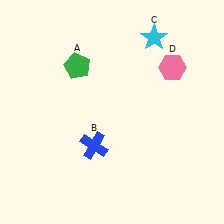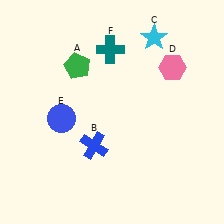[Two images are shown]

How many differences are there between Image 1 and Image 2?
There are 2 differences between the two images.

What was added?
A blue circle (E), a teal cross (F) were added in Image 2.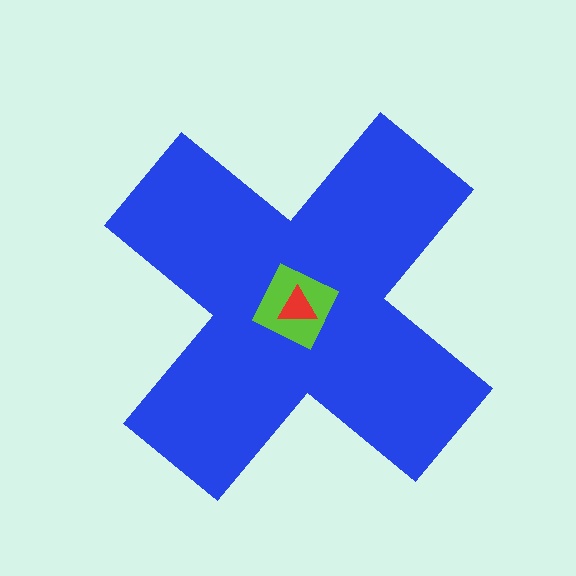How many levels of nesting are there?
3.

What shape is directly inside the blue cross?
The lime square.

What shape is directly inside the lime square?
The red triangle.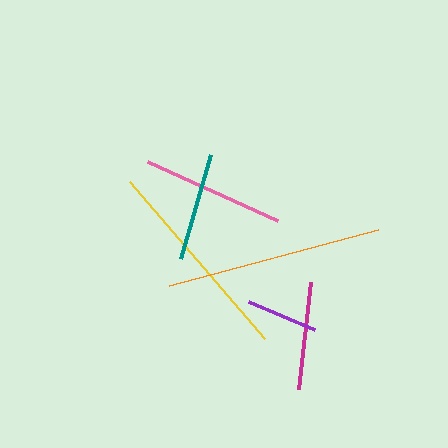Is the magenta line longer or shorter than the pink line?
The pink line is longer than the magenta line.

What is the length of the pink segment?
The pink segment is approximately 143 pixels long.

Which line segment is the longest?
The orange line is the longest at approximately 216 pixels.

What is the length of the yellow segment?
The yellow segment is approximately 207 pixels long.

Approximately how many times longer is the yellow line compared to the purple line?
The yellow line is approximately 2.9 times the length of the purple line.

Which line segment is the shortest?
The purple line is the shortest at approximately 72 pixels.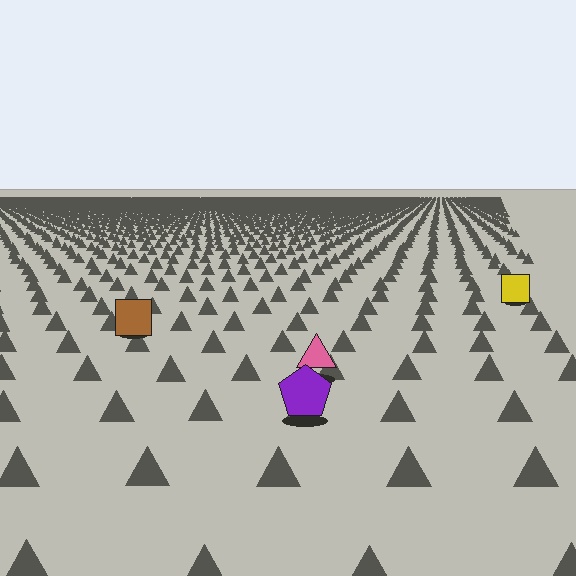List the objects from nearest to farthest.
From nearest to farthest: the purple pentagon, the pink triangle, the brown square, the yellow square.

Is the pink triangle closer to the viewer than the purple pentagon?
No. The purple pentagon is closer — you can tell from the texture gradient: the ground texture is coarser near it.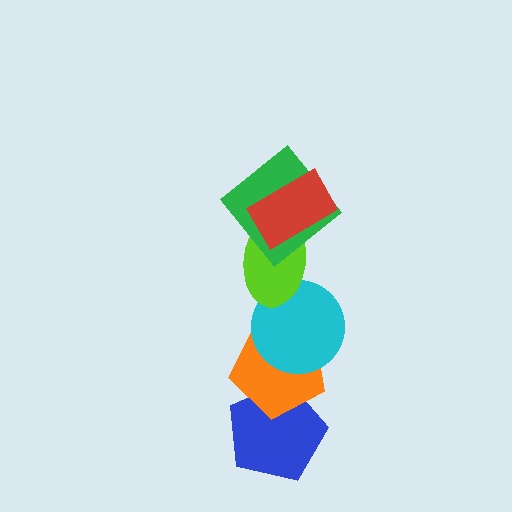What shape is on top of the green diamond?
The red rectangle is on top of the green diamond.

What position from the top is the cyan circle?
The cyan circle is 4th from the top.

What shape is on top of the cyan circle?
The lime ellipse is on top of the cyan circle.